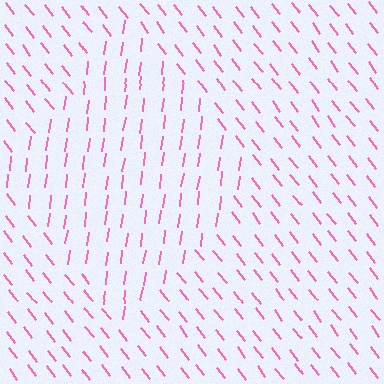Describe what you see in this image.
The image is filled with small pink line segments. A diamond region in the image has lines oriented differently from the surrounding lines, creating a visible texture boundary.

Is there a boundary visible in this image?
Yes, there is a texture boundary formed by a change in line orientation.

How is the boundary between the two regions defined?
The boundary is defined purely by a change in line orientation (approximately 45 degrees difference). All lines are the same color and thickness.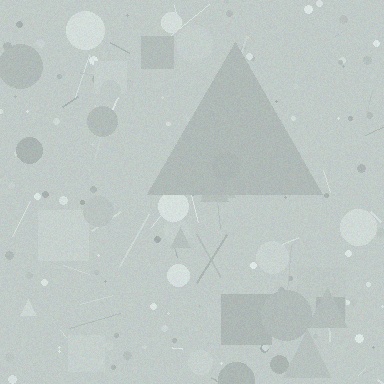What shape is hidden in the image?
A triangle is hidden in the image.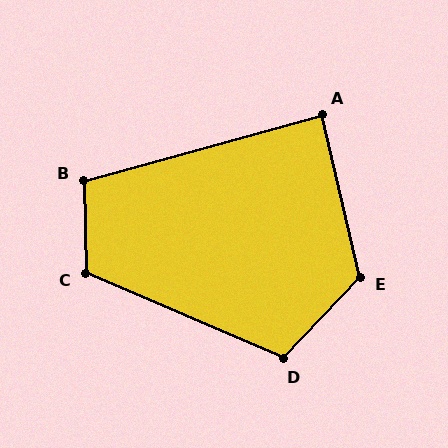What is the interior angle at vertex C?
Approximately 114 degrees (obtuse).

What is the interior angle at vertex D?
Approximately 111 degrees (obtuse).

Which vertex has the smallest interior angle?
A, at approximately 88 degrees.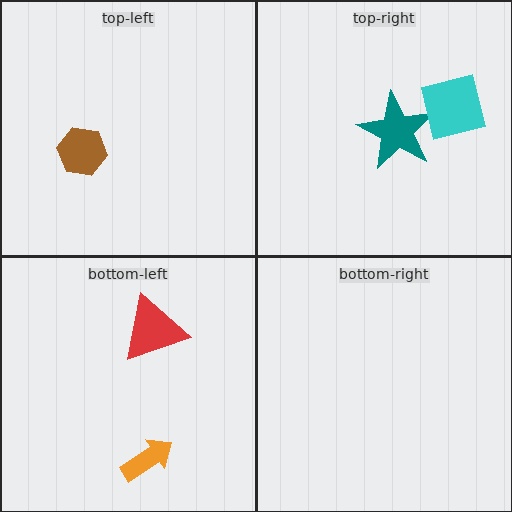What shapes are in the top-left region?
The brown hexagon.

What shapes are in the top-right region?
The teal star, the cyan square.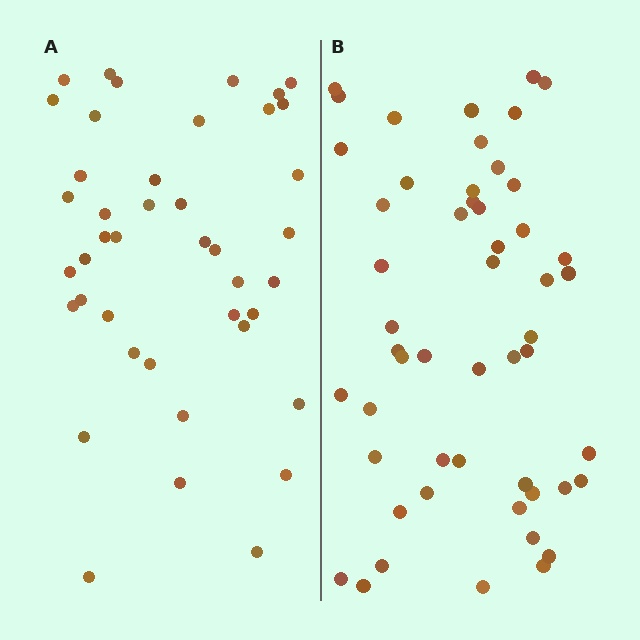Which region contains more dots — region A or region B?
Region B (the right region) has more dots.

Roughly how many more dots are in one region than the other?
Region B has roughly 10 or so more dots than region A.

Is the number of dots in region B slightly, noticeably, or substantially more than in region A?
Region B has only slightly more — the two regions are fairly close. The ratio is roughly 1.2 to 1.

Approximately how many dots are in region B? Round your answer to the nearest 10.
About 50 dots. (The exact count is 52, which rounds to 50.)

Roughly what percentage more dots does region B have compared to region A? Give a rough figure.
About 25% more.